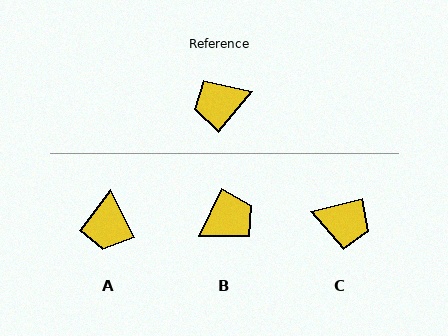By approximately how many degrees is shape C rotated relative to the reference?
Approximately 144 degrees counter-clockwise.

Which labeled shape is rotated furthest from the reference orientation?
B, about 166 degrees away.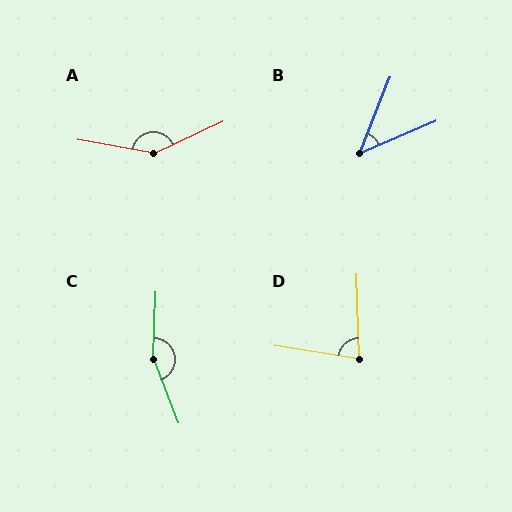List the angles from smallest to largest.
B (45°), D (79°), A (145°), C (157°).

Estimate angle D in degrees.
Approximately 79 degrees.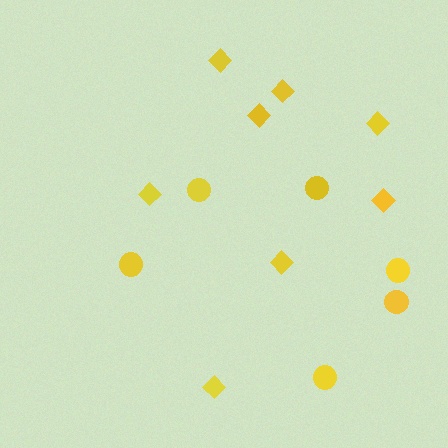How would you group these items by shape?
There are 2 groups: one group of circles (6) and one group of diamonds (8).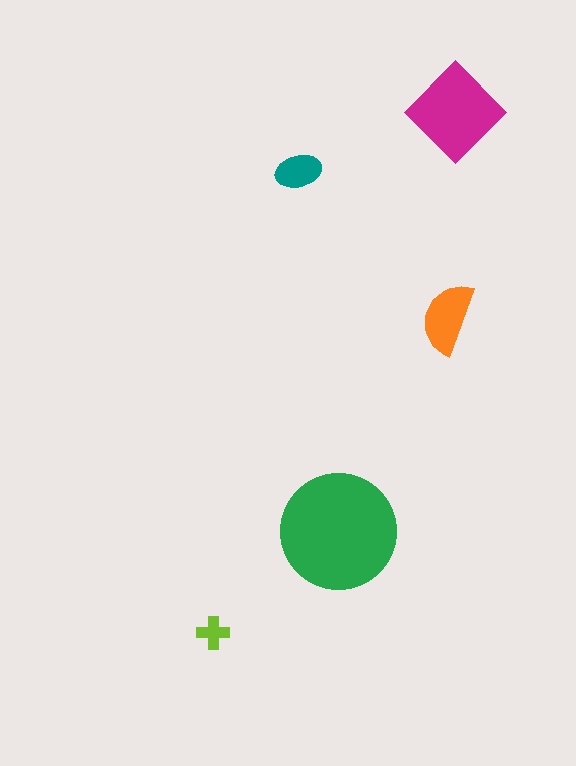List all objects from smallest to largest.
The lime cross, the teal ellipse, the orange semicircle, the magenta diamond, the green circle.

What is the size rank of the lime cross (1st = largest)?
5th.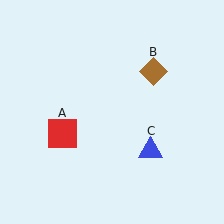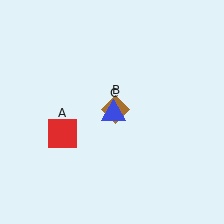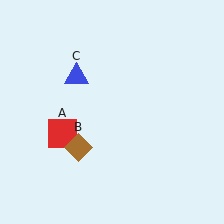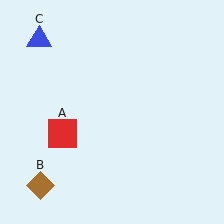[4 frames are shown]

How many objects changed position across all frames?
2 objects changed position: brown diamond (object B), blue triangle (object C).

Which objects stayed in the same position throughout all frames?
Red square (object A) remained stationary.